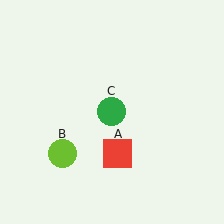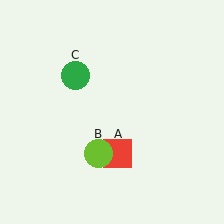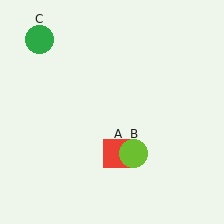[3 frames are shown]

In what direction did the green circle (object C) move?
The green circle (object C) moved up and to the left.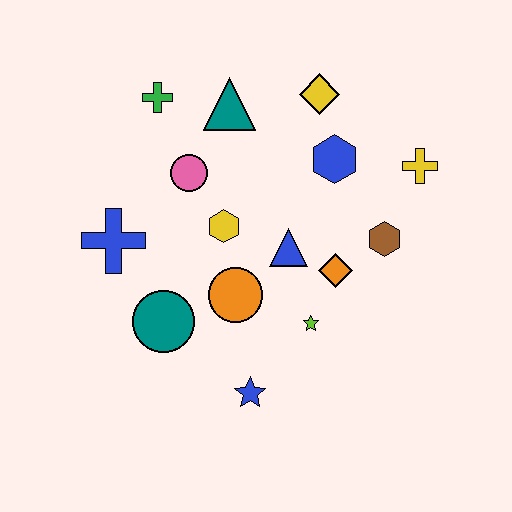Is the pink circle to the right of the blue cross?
Yes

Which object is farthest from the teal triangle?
The blue star is farthest from the teal triangle.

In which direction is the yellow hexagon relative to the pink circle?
The yellow hexagon is below the pink circle.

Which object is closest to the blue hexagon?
The yellow diamond is closest to the blue hexagon.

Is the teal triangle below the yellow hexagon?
No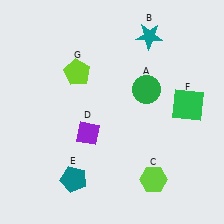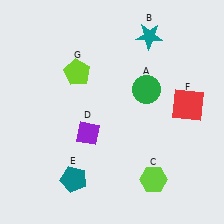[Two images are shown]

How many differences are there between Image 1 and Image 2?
There is 1 difference between the two images.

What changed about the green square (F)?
In Image 1, F is green. In Image 2, it changed to red.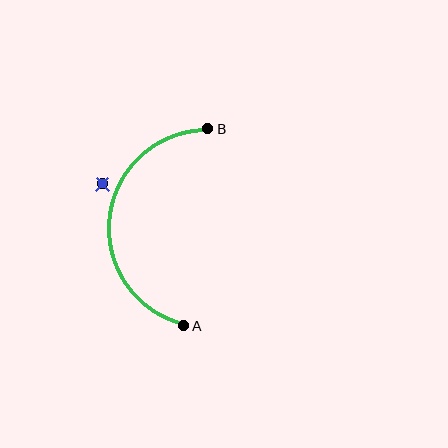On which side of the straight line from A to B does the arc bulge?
The arc bulges to the left of the straight line connecting A and B.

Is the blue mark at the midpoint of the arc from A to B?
No — the blue mark does not lie on the arc at all. It sits slightly outside the curve.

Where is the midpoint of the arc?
The arc midpoint is the point on the curve farthest from the straight line joining A and B. It sits to the left of that line.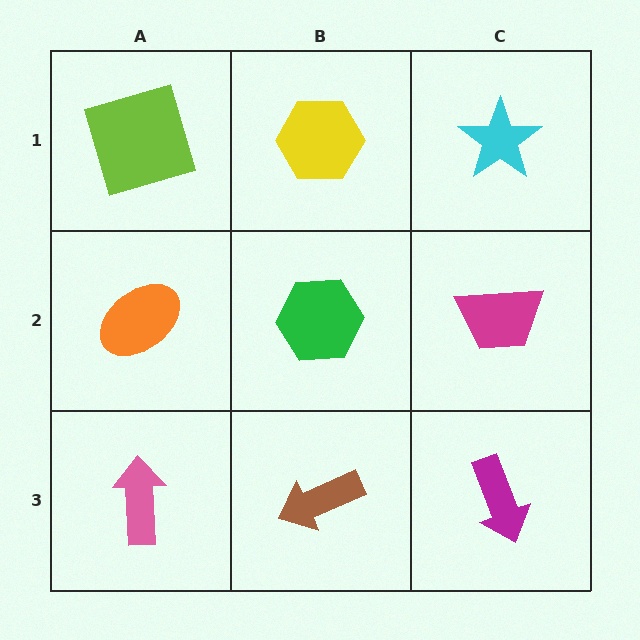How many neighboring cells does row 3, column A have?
2.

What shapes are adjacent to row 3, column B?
A green hexagon (row 2, column B), a pink arrow (row 3, column A), a magenta arrow (row 3, column C).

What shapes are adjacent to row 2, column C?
A cyan star (row 1, column C), a magenta arrow (row 3, column C), a green hexagon (row 2, column B).